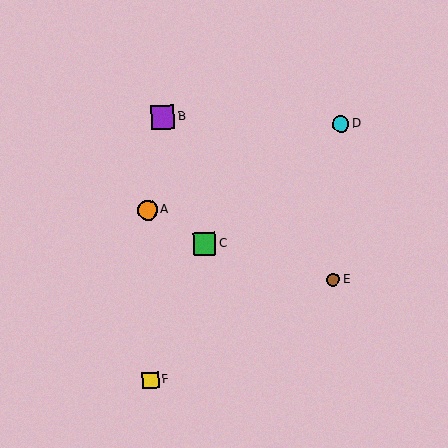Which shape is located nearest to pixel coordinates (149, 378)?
The yellow square (labeled F) at (150, 380) is nearest to that location.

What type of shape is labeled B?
Shape B is a purple square.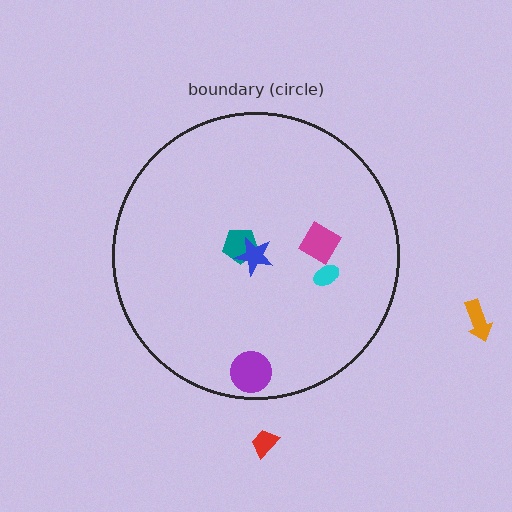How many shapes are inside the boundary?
5 inside, 2 outside.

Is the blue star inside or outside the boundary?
Inside.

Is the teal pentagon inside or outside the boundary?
Inside.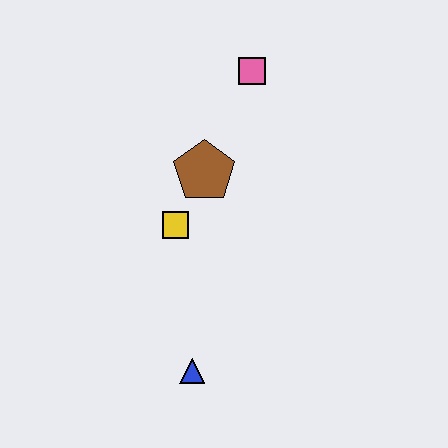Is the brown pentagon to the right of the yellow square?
Yes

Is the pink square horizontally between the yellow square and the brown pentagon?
No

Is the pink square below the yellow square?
No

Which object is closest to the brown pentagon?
The yellow square is closest to the brown pentagon.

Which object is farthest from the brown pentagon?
The blue triangle is farthest from the brown pentagon.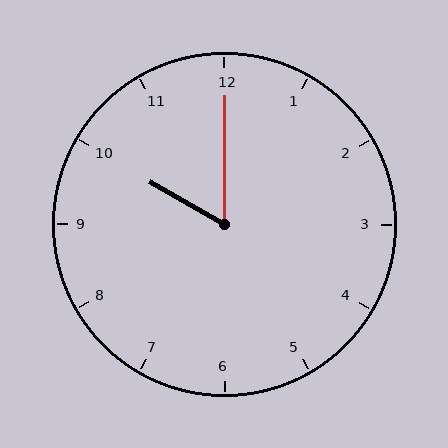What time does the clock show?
10:00.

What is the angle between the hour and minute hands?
Approximately 60 degrees.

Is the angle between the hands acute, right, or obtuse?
It is acute.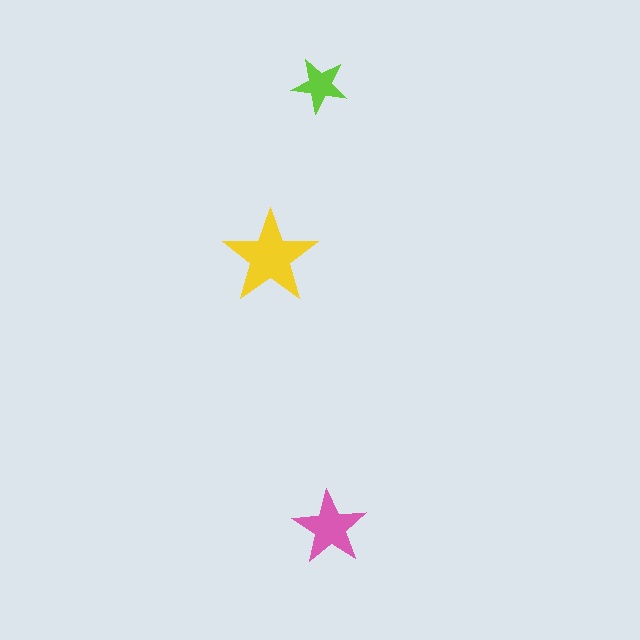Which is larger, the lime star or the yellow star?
The yellow one.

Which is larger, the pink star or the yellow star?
The yellow one.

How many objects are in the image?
There are 3 objects in the image.